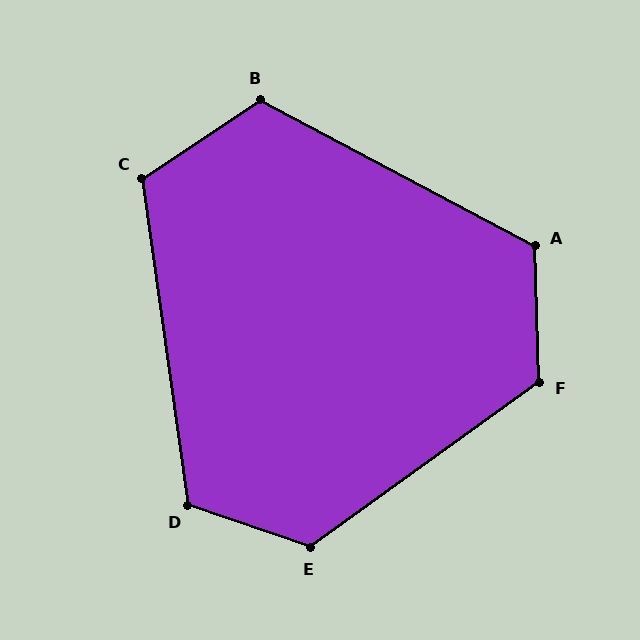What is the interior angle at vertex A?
Approximately 119 degrees (obtuse).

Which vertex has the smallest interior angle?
C, at approximately 115 degrees.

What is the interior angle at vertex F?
Approximately 124 degrees (obtuse).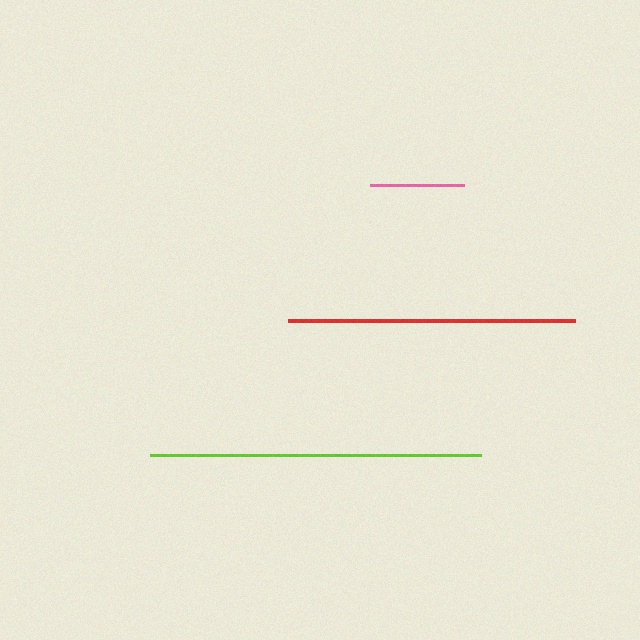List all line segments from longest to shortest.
From longest to shortest: lime, red, pink.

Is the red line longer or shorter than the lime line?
The lime line is longer than the red line.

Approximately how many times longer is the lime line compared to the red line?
The lime line is approximately 1.2 times the length of the red line.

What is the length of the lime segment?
The lime segment is approximately 331 pixels long.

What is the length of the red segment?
The red segment is approximately 287 pixels long.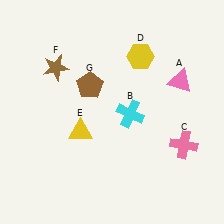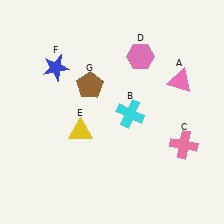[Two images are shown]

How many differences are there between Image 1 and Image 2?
There are 2 differences between the two images.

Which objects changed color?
D changed from yellow to pink. F changed from brown to blue.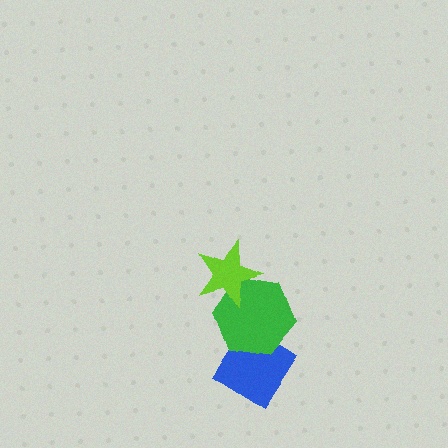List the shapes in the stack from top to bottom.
From top to bottom: the lime star, the green hexagon, the blue diamond.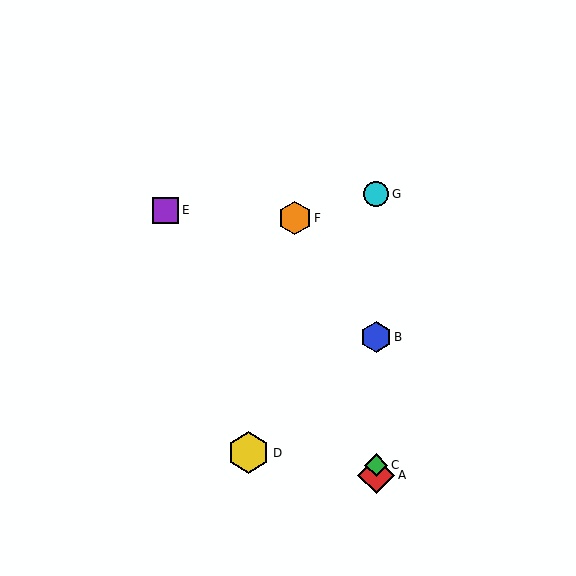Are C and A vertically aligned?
Yes, both are at x≈376.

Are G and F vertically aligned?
No, G is at x≈376 and F is at x≈295.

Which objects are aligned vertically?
Objects A, B, C, G are aligned vertically.